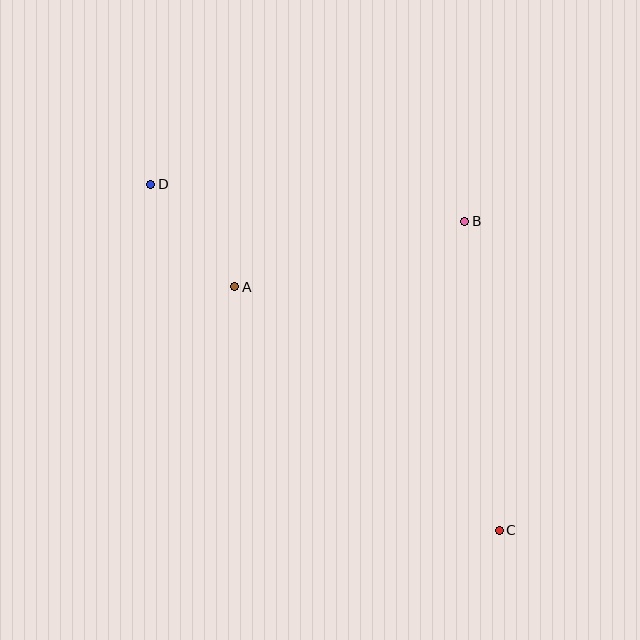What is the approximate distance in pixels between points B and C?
The distance between B and C is approximately 311 pixels.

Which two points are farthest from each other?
Points C and D are farthest from each other.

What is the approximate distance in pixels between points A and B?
The distance between A and B is approximately 239 pixels.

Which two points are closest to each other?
Points A and D are closest to each other.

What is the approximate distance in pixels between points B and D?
The distance between B and D is approximately 316 pixels.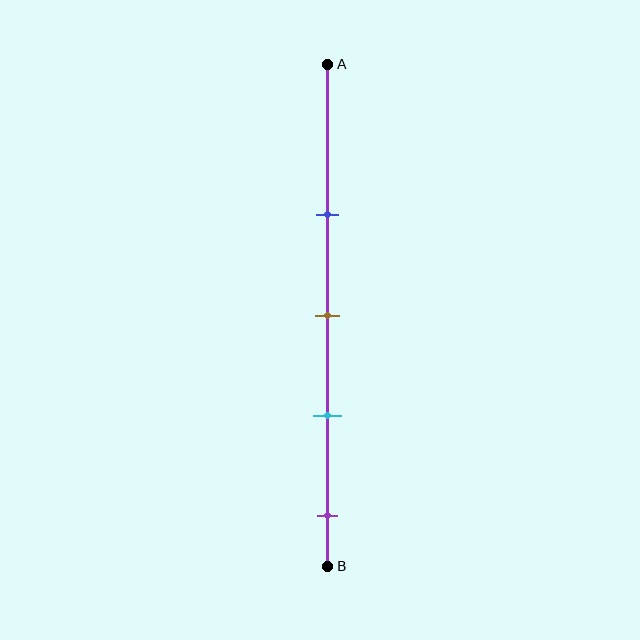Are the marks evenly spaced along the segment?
Yes, the marks are approximately evenly spaced.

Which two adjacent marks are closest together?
The brown and cyan marks are the closest adjacent pair.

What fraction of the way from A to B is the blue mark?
The blue mark is approximately 30% (0.3) of the way from A to B.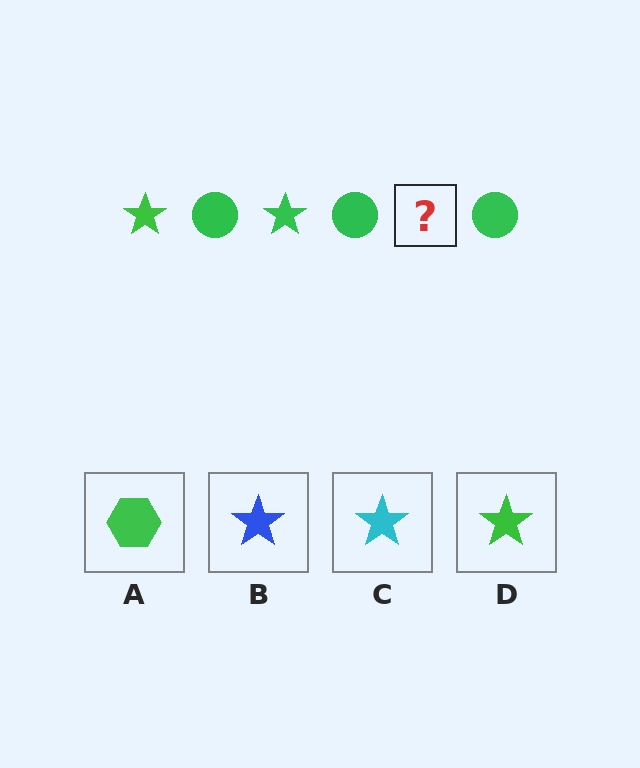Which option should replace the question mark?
Option D.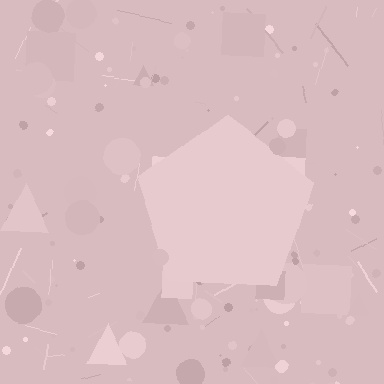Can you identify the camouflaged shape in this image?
The camouflaged shape is a pentagon.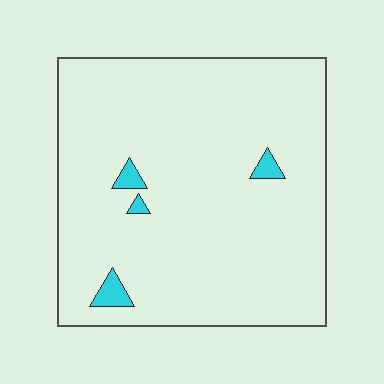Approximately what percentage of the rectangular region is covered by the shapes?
Approximately 5%.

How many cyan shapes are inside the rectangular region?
4.